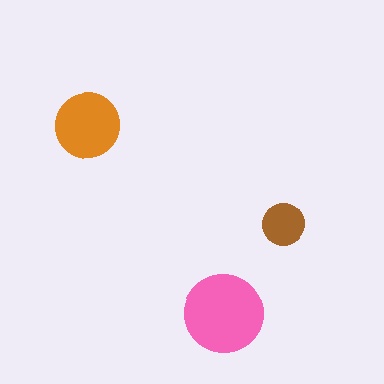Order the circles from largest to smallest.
the pink one, the orange one, the brown one.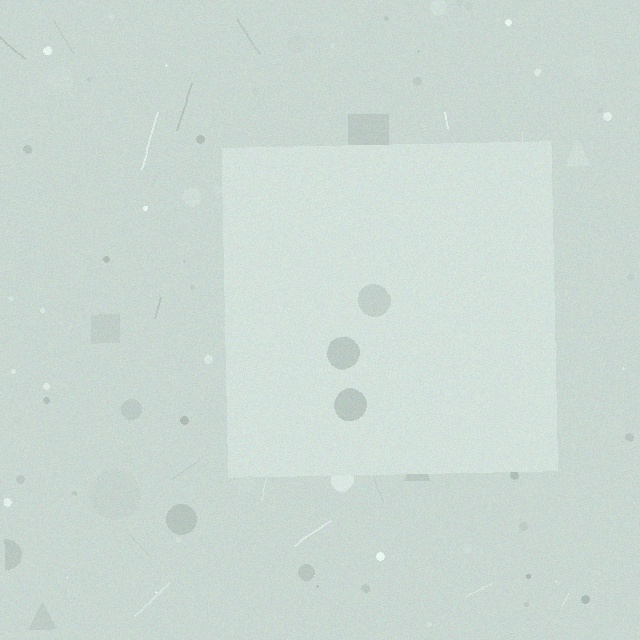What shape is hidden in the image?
A square is hidden in the image.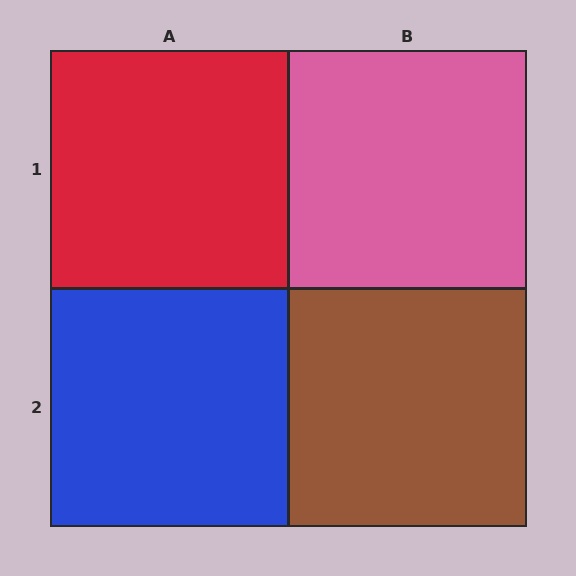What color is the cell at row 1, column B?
Pink.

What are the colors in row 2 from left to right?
Blue, brown.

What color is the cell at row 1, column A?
Red.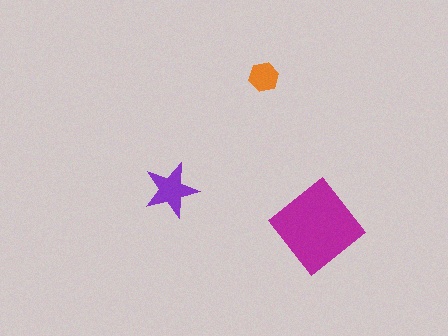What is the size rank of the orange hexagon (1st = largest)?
3rd.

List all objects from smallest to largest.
The orange hexagon, the purple star, the magenta diamond.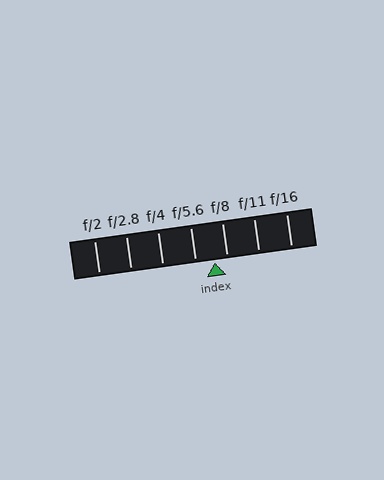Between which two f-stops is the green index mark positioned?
The index mark is between f/5.6 and f/8.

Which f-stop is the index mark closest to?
The index mark is closest to f/8.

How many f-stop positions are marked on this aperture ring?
There are 7 f-stop positions marked.